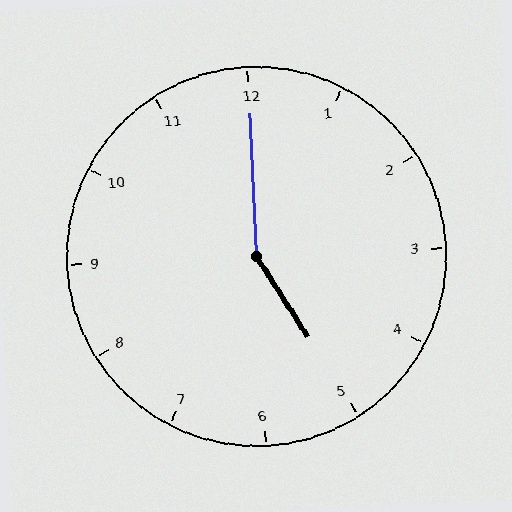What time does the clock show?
5:00.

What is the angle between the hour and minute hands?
Approximately 150 degrees.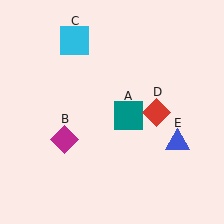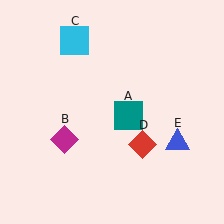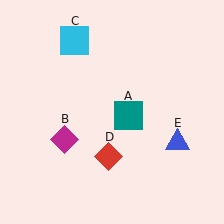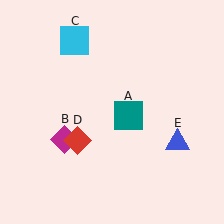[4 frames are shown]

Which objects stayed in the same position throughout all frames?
Teal square (object A) and magenta diamond (object B) and cyan square (object C) and blue triangle (object E) remained stationary.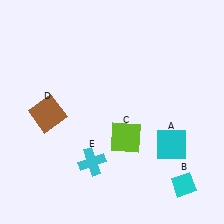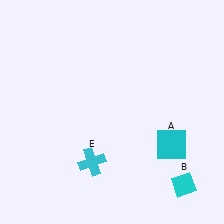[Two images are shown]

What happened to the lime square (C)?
The lime square (C) was removed in Image 2. It was in the bottom-right area of Image 1.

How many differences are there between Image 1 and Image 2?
There are 2 differences between the two images.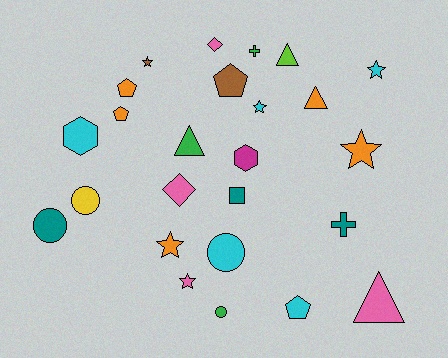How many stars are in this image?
There are 6 stars.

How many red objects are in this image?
There are no red objects.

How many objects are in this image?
There are 25 objects.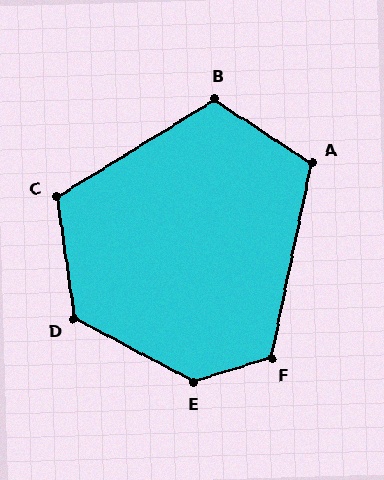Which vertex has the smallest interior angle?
A, at approximately 111 degrees.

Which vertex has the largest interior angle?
E, at approximately 135 degrees.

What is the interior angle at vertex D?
Approximately 126 degrees (obtuse).